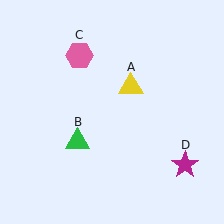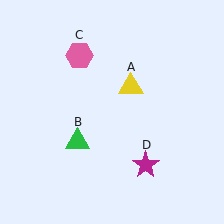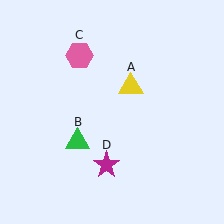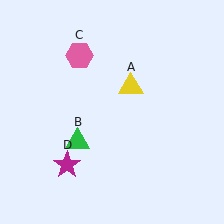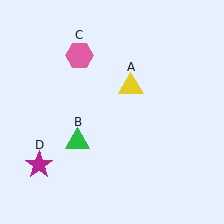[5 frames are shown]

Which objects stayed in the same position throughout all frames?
Yellow triangle (object A) and green triangle (object B) and pink hexagon (object C) remained stationary.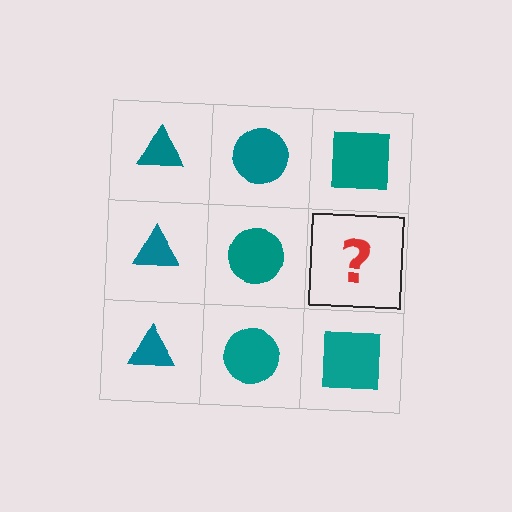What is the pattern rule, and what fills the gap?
The rule is that each column has a consistent shape. The gap should be filled with a teal square.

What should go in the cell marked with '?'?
The missing cell should contain a teal square.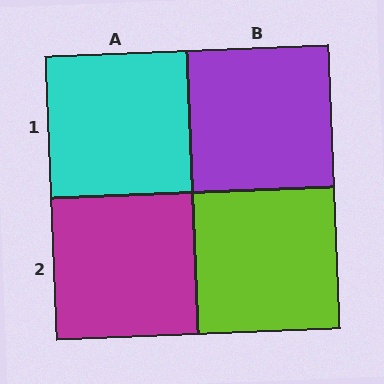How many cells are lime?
1 cell is lime.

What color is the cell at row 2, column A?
Magenta.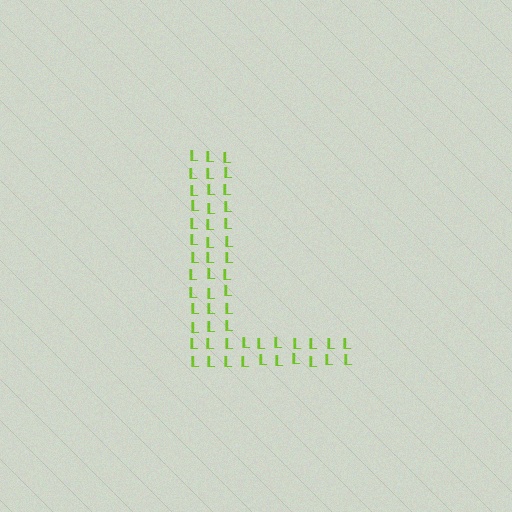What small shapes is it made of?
It is made of small letter L's.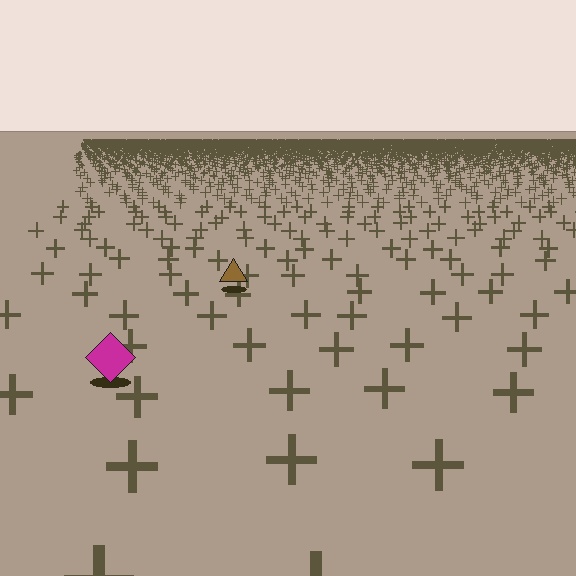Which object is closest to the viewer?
The magenta diamond is closest. The texture marks near it are larger and more spread out.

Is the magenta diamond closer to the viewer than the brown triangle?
Yes. The magenta diamond is closer — you can tell from the texture gradient: the ground texture is coarser near it.